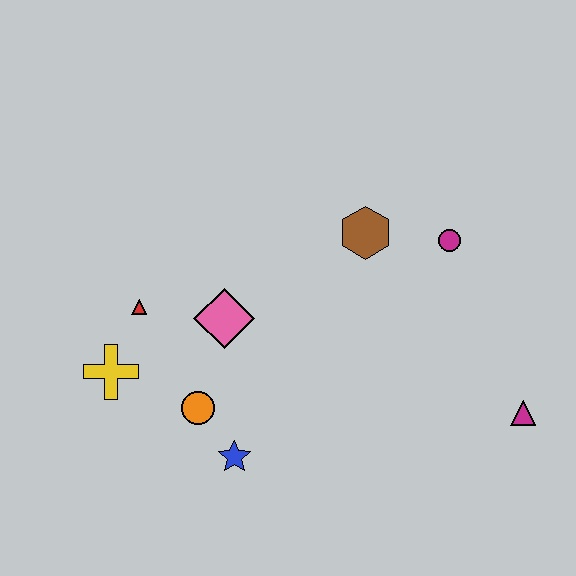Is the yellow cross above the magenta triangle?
Yes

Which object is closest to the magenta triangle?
The magenta circle is closest to the magenta triangle.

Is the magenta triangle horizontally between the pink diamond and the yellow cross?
No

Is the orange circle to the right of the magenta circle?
No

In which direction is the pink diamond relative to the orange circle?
The pink diamond is above the orange circle.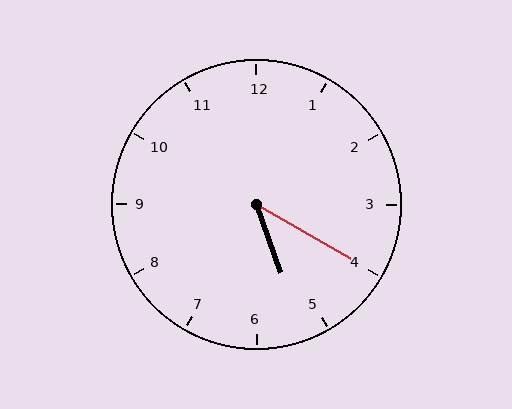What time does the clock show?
5:20.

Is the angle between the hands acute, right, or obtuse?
It is acute.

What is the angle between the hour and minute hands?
Approximately 40 degrees.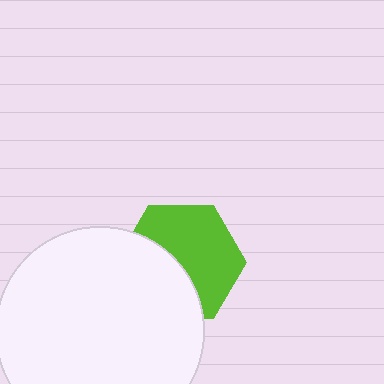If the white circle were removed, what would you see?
You would see the complete lime hexagon.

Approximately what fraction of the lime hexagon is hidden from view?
Roughly 42% of the lime hexagon is hidden behind the white circle.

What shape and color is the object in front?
The object in front is a white circle.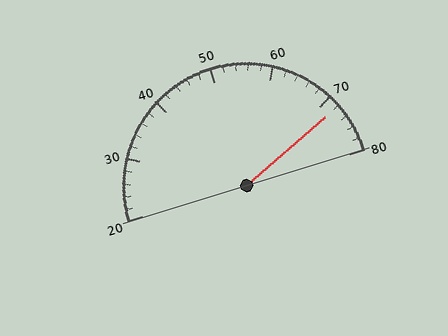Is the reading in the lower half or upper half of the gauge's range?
The reading is in the upper half of the range (20 to 80).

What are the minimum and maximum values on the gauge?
The gauge ranges from 20 to 80.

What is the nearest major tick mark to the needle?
The nearest major tick mark is 70.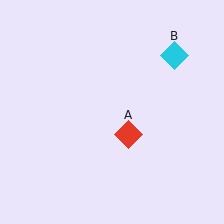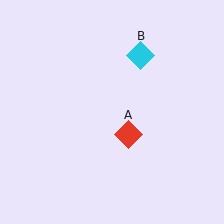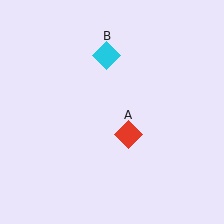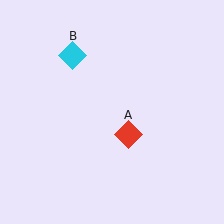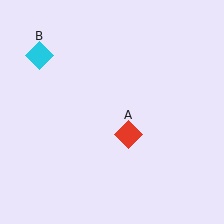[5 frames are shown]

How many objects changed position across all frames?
1 object changed position: cyan diamond (object B).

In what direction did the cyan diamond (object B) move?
The cyan diamond (object B) moved left.